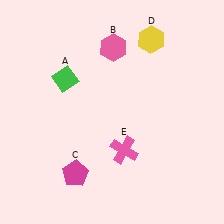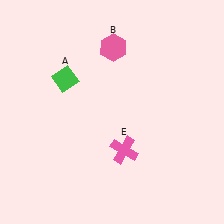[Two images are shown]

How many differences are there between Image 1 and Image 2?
There are 2 differences between the two images.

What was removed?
The yellow hexagon (D), the magenta pentagon (C) were removed in Image 2.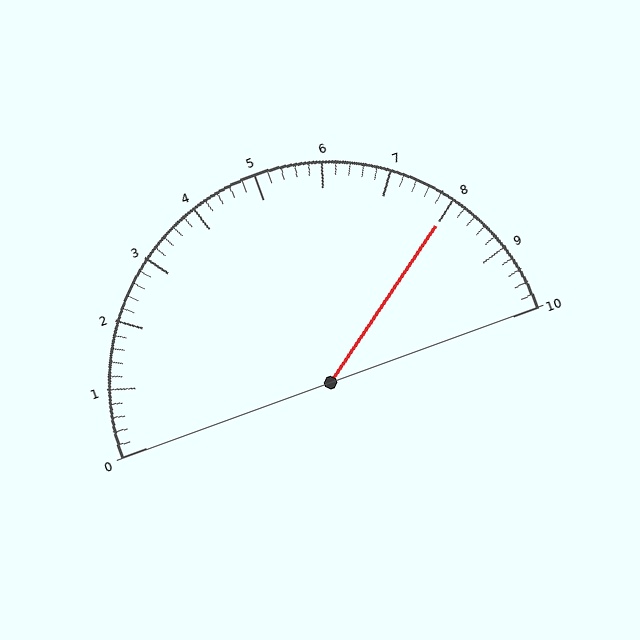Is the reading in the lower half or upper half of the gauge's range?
The reading is in the upper half of the range (0 to 10).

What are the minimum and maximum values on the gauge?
The gauge ranges from 0 to 10.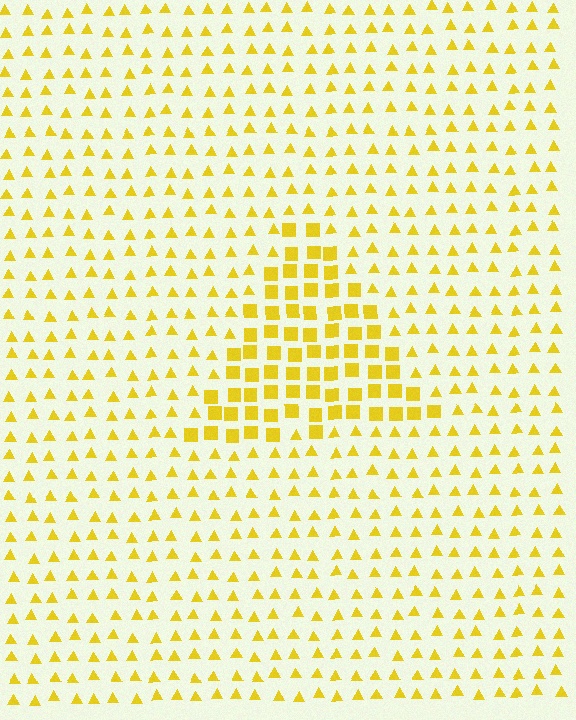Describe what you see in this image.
The image is filled with small yellow elements arranged in a uniform grid. A triangle-shaped region contains squares, while the surrounding area contains triangles. The boundary is defined purely by the change in element shape.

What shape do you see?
I see a triangle.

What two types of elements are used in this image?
The image uses squares inside the triangle region and triangles outside it.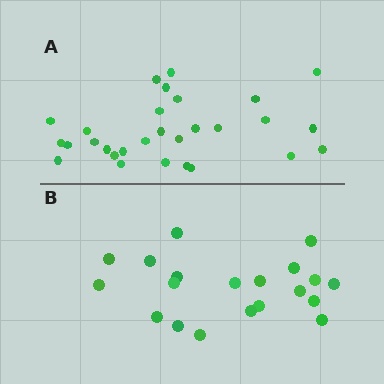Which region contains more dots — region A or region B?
Region A (the top region) has more dots.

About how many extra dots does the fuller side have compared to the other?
Region A has roughly 8 or so more dots than region B.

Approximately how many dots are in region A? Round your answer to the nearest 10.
About 30 dots. (The exact count is 29, which rounds to 30.)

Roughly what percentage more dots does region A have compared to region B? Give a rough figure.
About 45% more.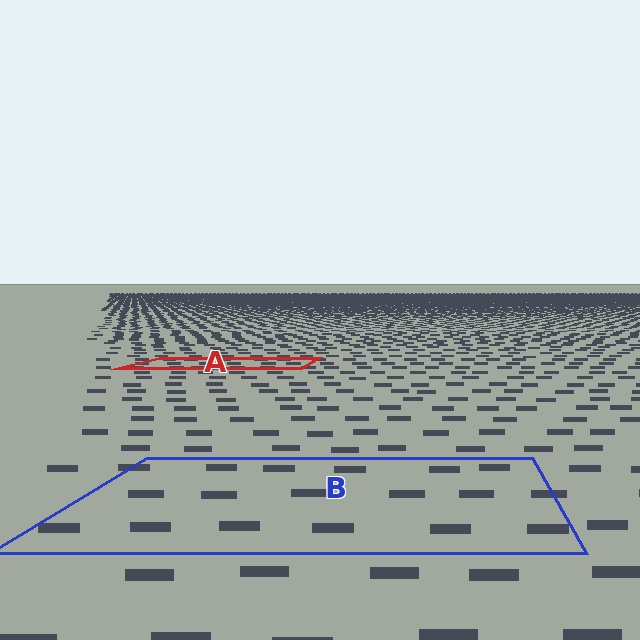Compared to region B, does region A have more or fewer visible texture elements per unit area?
Region A has more texture elements per unit area — they are packed more densely because it is farther away.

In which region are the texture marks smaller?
The texture marks are smaller in region A, because it is farther away.